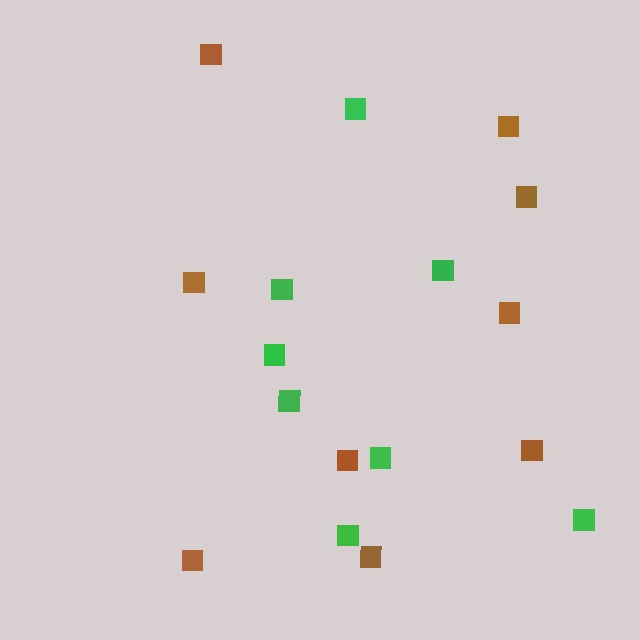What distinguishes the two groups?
There are 2 groups: one group of brown squares (9) and one group of green squares (8).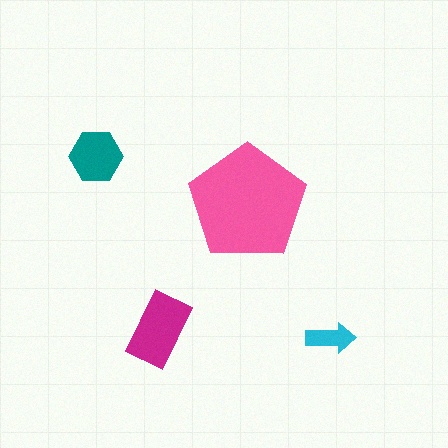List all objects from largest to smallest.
The pink pentagon, the magenta rectangle, the teal hexagon, the cyan arrow.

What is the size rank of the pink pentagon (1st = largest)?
1st.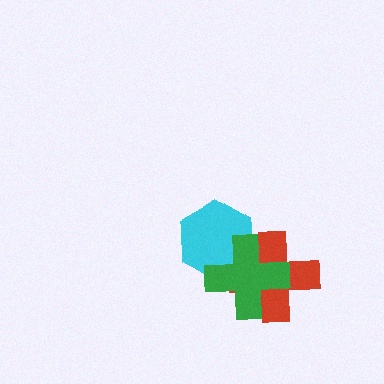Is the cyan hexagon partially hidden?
Yes, it is partially covered by another shape.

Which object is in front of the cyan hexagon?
The green cross is in front of the cyan hexagon.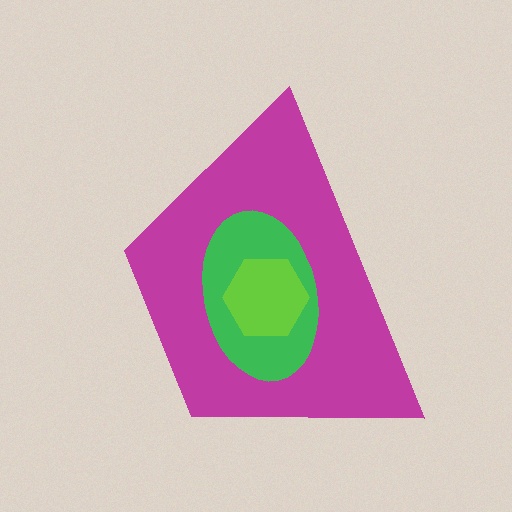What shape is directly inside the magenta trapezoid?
The green ellipse.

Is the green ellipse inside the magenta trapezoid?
Yes.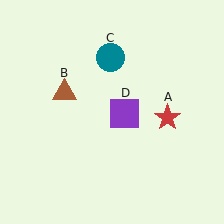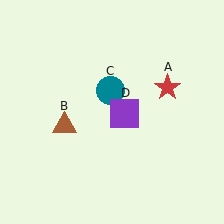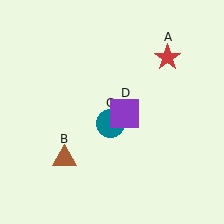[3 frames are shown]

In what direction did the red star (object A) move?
The red star (object A) moved up.